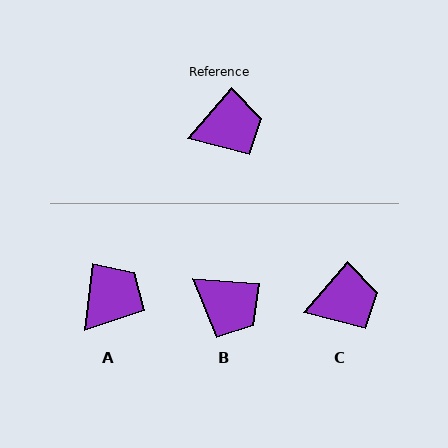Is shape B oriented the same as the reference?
No, it is off by about 53 degrees.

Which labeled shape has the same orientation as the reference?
C.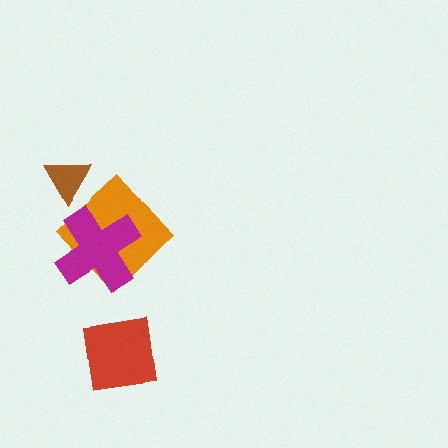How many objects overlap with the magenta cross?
1 object overlaps with the magenta cross.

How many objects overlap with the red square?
0 objects overlap with the red square.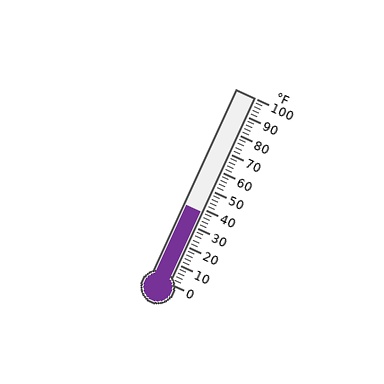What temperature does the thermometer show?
The thermometer shows approximately 38°F.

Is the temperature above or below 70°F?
The temperature is below 70°F.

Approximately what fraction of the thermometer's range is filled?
The thermometer is filled to approximately 40% of its range.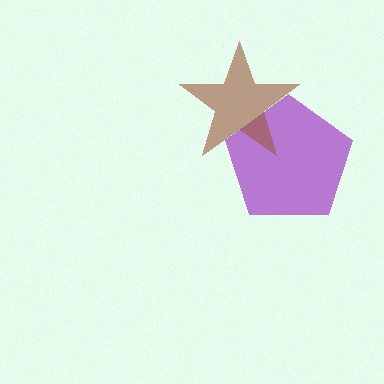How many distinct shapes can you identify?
There are 2 distinct shapes: a purple pentagon, a brown star.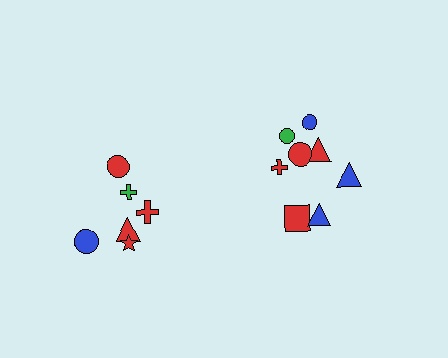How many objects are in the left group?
There are 6 objects.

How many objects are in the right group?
There are 8 objects.